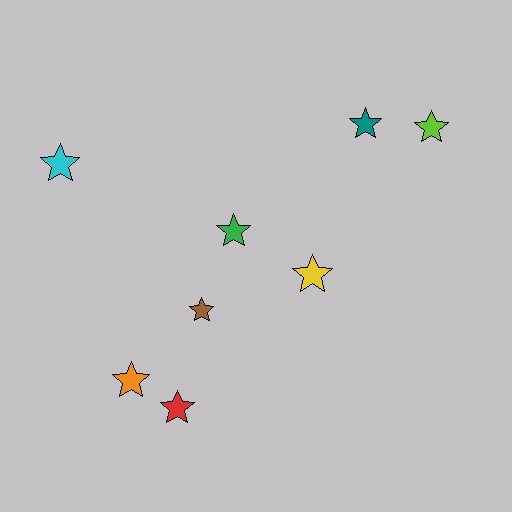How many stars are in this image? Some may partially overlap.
There are 8 stars.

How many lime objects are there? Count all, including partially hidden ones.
There is 1 lime object.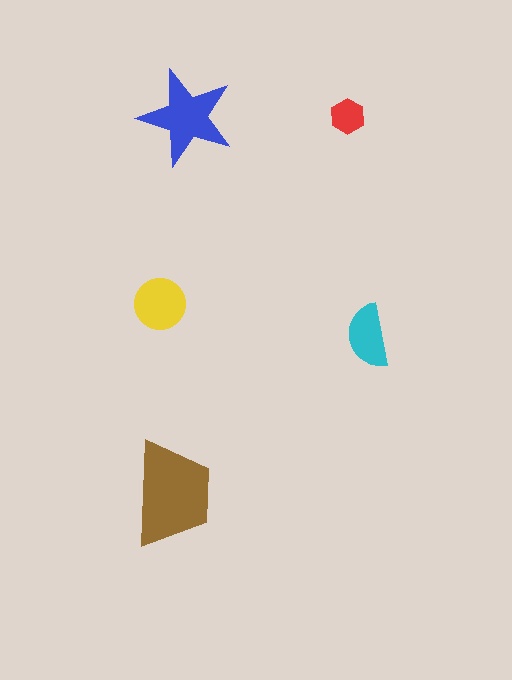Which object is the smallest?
The red hexagon.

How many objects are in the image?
There are 5 objects in the image.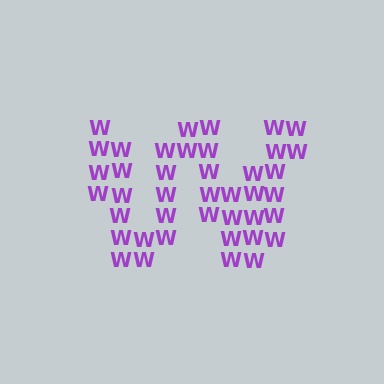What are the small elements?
The small elements are letter W's.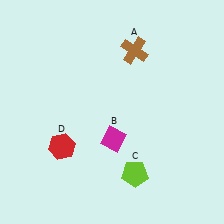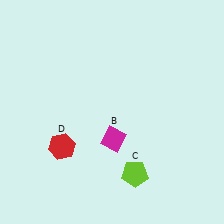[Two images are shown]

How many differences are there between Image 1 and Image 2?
There is 1 difference between the two images.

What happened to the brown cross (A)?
The brown cross (A) was removed in Image 2. It was in the top-right area of Image 1.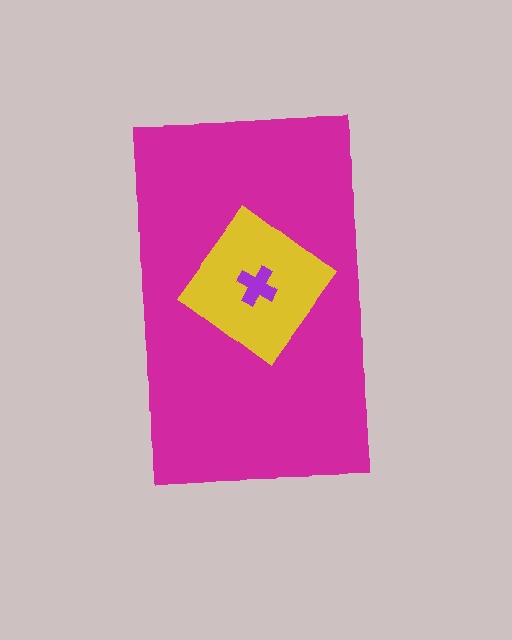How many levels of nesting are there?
3.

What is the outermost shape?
The magenta rectangle.